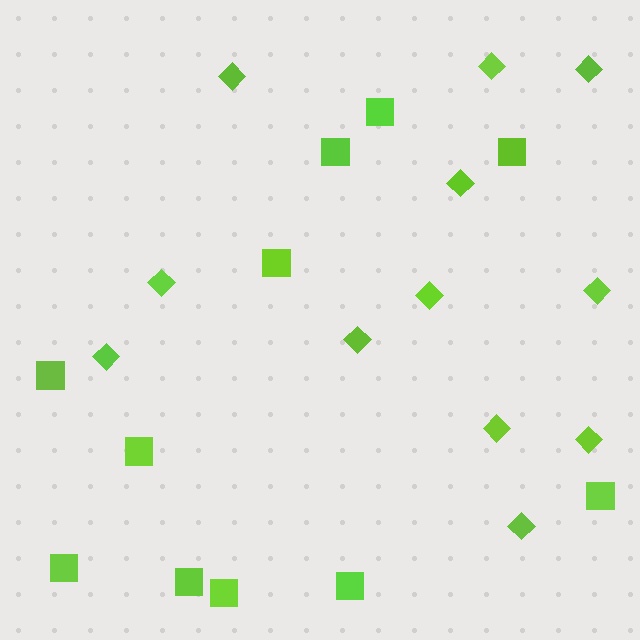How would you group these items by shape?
There are 2 groups: one group of diamonds (12) and one group of squares (11).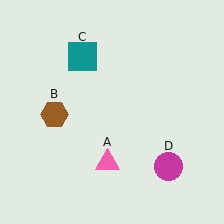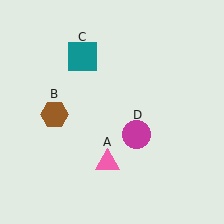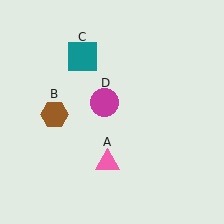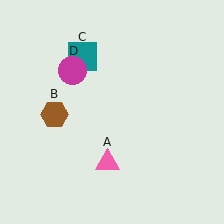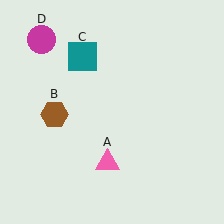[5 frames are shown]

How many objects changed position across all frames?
1 object changed position: magenta circle (object D).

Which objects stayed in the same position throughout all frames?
Pink triangle (object A) and brown hexagon (object B) and teal square (object C) remained stationary.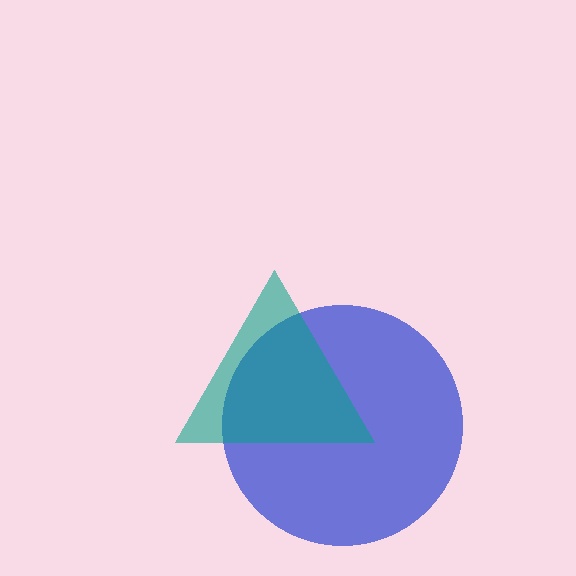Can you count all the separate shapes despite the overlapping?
Yes, there are 2 separate shapes.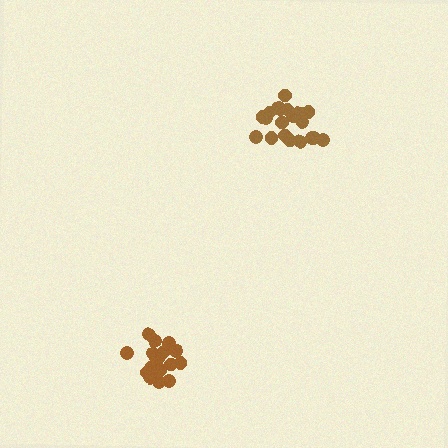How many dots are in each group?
Group 1: 21 dots, Group 2: 21 dots (42 total).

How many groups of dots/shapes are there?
There are 2 groups.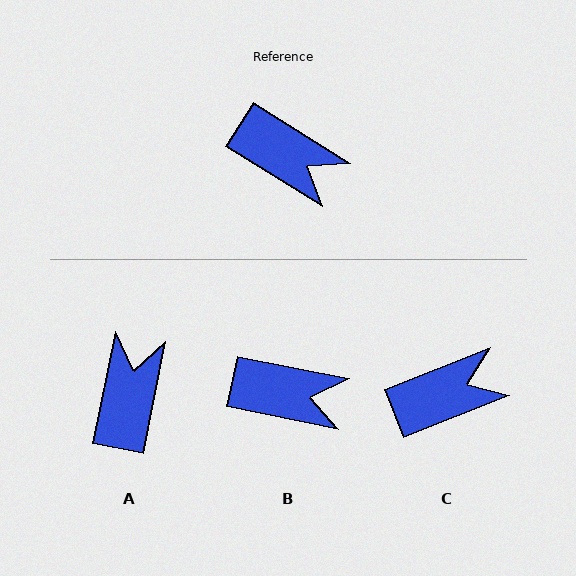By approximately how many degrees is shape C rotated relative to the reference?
Approximately 54 degrees counter-clockwise.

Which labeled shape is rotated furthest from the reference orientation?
A, about 111 degrees away.